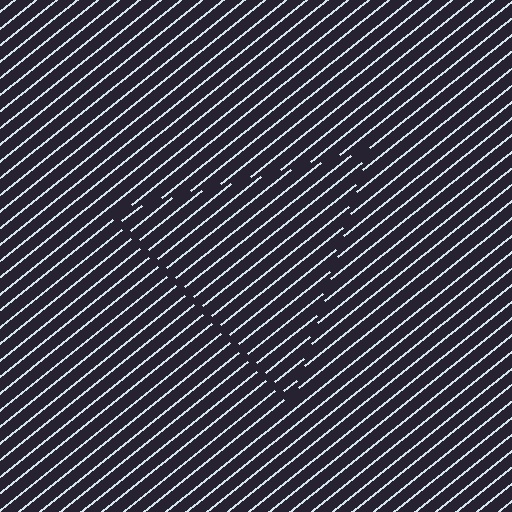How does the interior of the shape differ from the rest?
The interior of the shape contains the same grating, shifted by half a period — the contour is defined by the phase discontinuity where line-ends from the inner and outer gratings abut.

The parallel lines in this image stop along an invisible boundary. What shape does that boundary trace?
An illusory triangle. The interior of the shape contains the same grating, shifted by half a period — the contour is defined by the phase discontinuity where line-ends from the inner and outer gratings abut.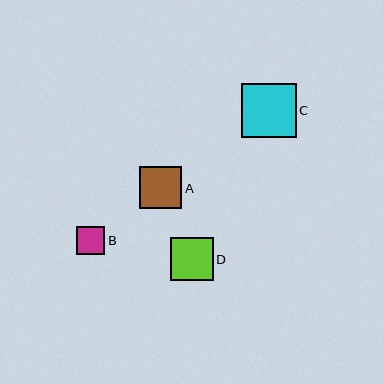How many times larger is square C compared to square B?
Square C is approximately 1.9 times the size of square B.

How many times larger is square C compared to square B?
Square C is approximately 1.9 times the size of square B.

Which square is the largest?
Square C is the largest with a size of approximately 54 pixels.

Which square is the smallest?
Square B is the smallest with a size of approximately 29 pixels.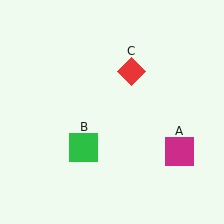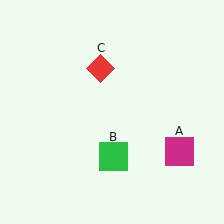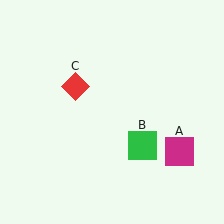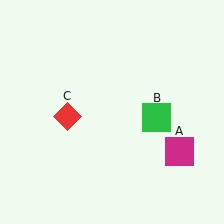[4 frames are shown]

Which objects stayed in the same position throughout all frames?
Magenta square (object A) remained stationary.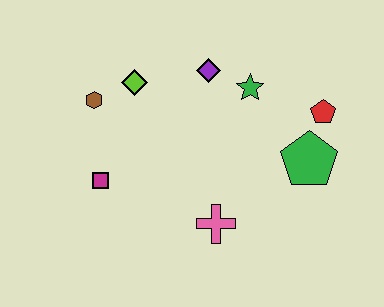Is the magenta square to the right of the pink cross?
No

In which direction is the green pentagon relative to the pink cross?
The green pentagon is to the right of the pink cross.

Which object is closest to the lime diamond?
The brown hexagon is closest to the lime diamond.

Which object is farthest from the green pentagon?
The brown hexagon is farthest from the green pentagon.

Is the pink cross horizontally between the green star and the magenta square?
Yes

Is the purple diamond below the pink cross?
No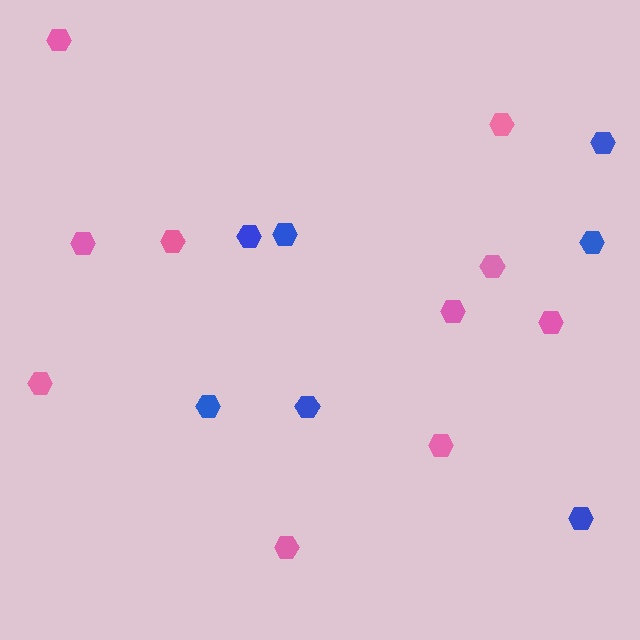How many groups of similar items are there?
There are 2 groups: one group of pink hexagons (10) and one group of blue hexagons (7).